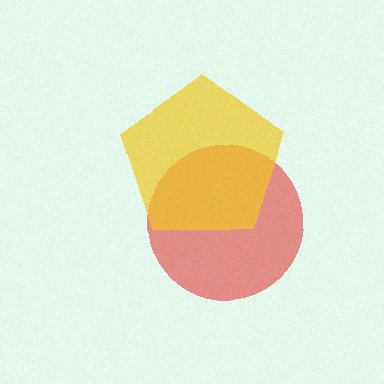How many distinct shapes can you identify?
There are 2 distinct shapes: a red circle, a yellow pentagon.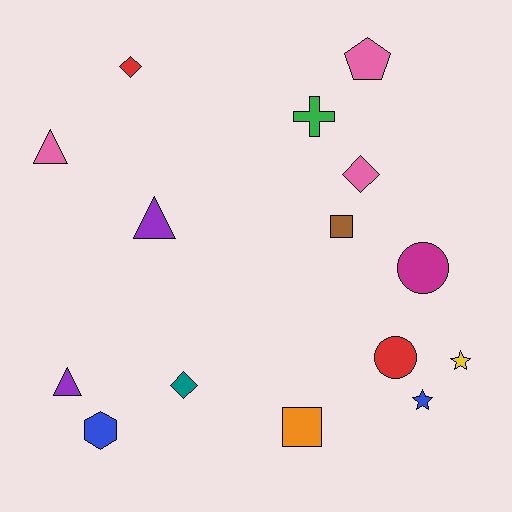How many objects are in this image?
There are 15 objects.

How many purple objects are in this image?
There are 2 purple objects.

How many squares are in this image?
There are 2 squares.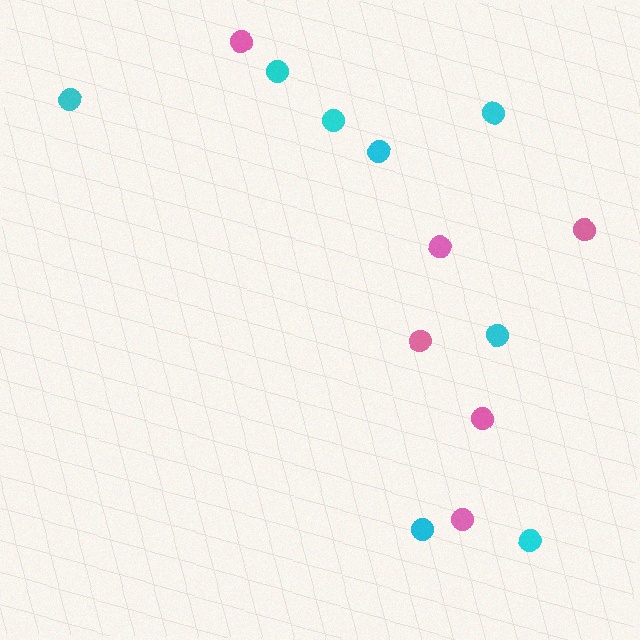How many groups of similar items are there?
There are 2 groups: one group of cyan circles (8) and one group of pink circles (6).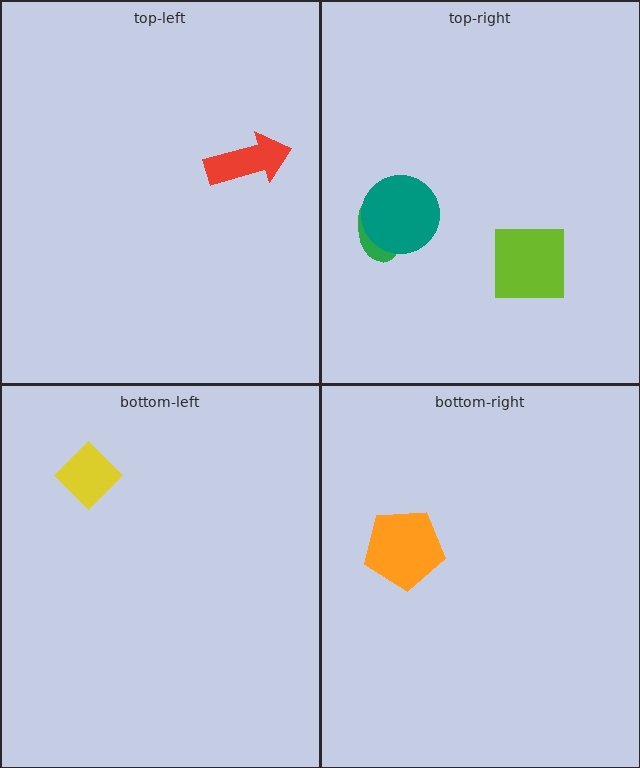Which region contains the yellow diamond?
The bottom-left region.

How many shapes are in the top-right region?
3.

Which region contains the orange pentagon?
The bottom-right region.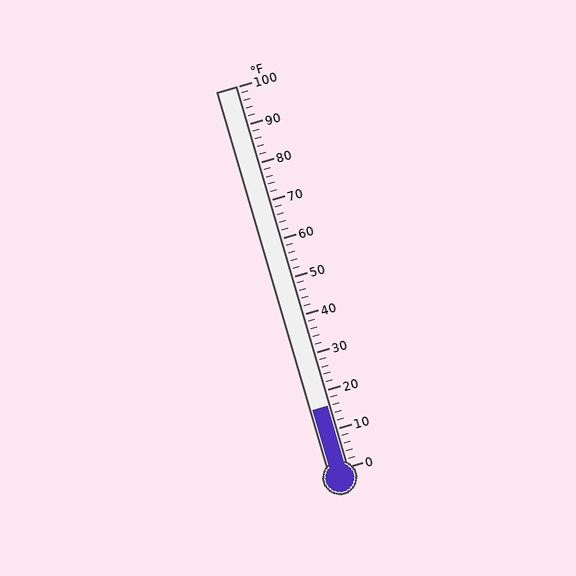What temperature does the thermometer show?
The thermometer shows approximately 16°F.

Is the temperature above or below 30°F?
The temperature is below 30°F.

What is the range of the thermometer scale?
The thermometer scale ranges from 0°F to 100°F.